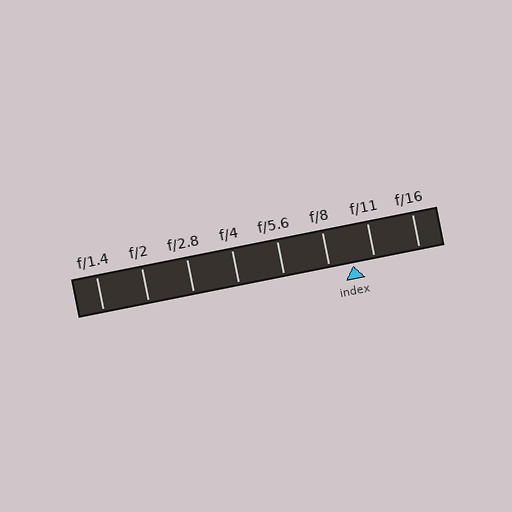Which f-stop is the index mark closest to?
The index mark is closest to f/11.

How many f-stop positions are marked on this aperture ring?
There are 8 f-stop positions marked.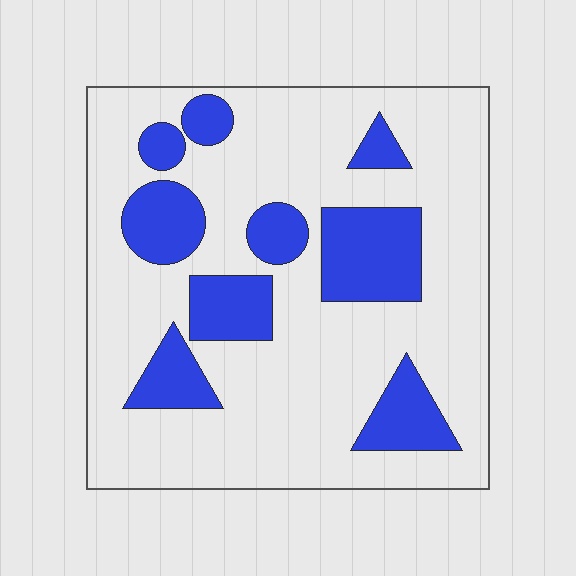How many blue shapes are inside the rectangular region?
9.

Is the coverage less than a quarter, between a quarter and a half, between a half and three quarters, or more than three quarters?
Less than a quarter.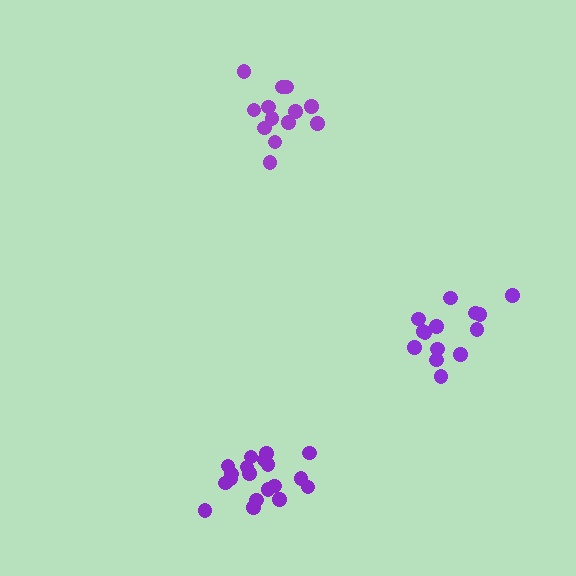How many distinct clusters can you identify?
There are 3 distinct clusters.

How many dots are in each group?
Group 1: 13 dots, Group 2: 19 dots, Group 3: 14 dots (46 total).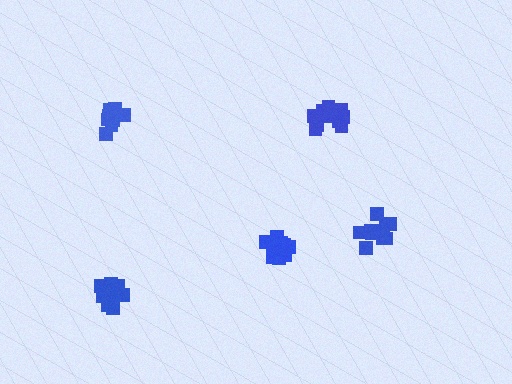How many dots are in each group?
Group 1: 10 dots, Group 2: 10 dots, Group 3: 12 dots, Group 4: 12 dots, Group 5: 11 dots (55 total).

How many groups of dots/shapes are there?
There are 5 groups.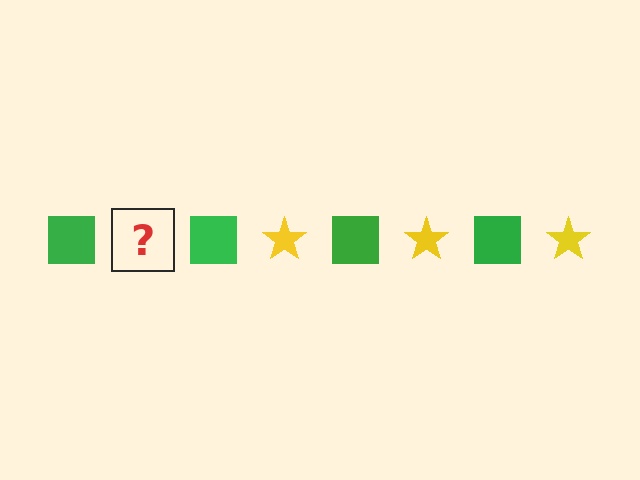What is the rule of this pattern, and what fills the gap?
The rule is that the pattern alternates between green square and yellow star. The gap should be filled with a yellow star.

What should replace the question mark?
The question mark should be replaced with a yellow star.